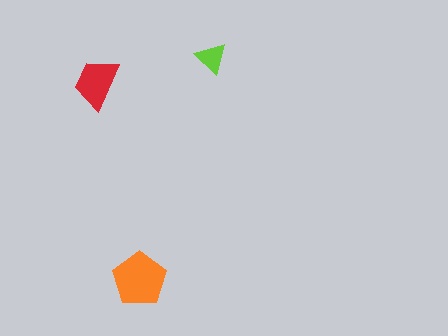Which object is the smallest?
The lime triangle.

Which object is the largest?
The orange pentagon.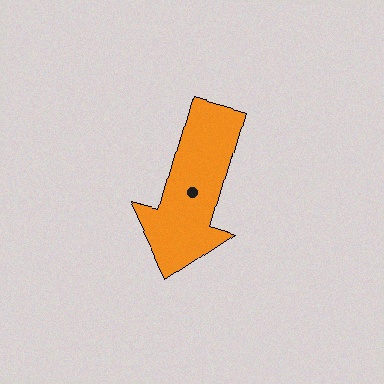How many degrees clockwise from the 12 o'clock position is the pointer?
Approximately 196 degrees.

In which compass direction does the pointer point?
South.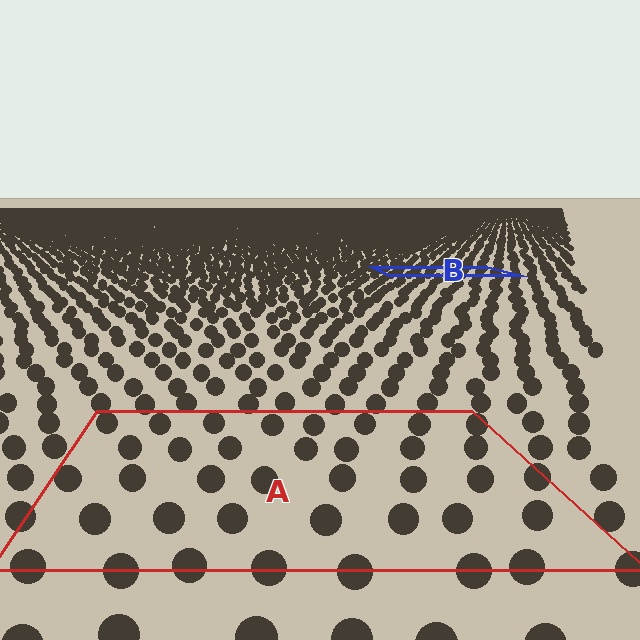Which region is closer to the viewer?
Region A is closer. The texture elements there are larger and more spread out.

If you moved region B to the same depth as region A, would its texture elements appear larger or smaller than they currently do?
They would appear larger. At a closer depth, the same texture elements are projected at a bigger on-screen size.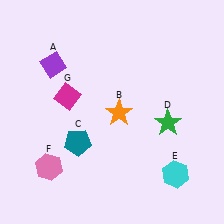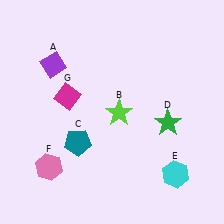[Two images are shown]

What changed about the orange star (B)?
In Image 1, B is orange. In Image 2, it changed to lime.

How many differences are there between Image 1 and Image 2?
There is 1 difference between the two images.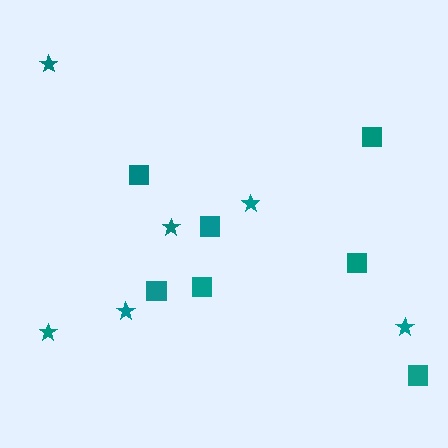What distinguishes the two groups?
There are 2 groups: one group of squares (7) and one group of stars (6).